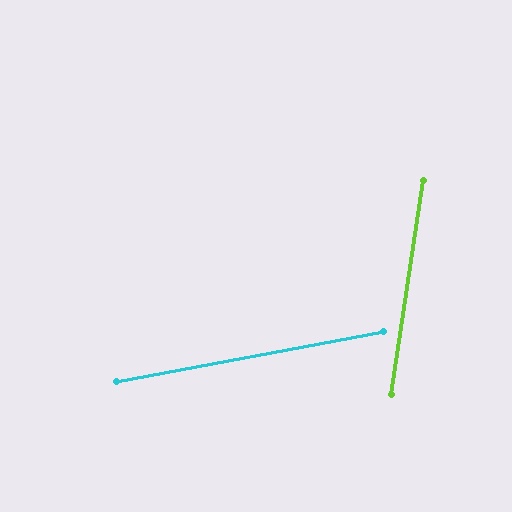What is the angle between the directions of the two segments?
Approximately 71 degrees.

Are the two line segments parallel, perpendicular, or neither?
Neither parallel nor perpendicular — they differ by about 71°.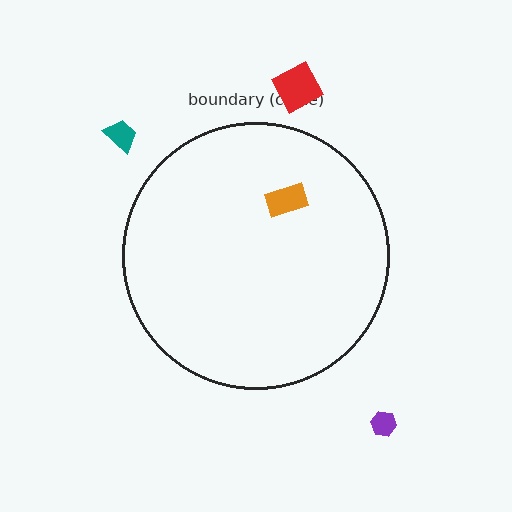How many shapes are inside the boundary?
1 inside, 3 outside.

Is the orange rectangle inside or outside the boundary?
Inside.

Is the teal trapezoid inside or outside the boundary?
Outside.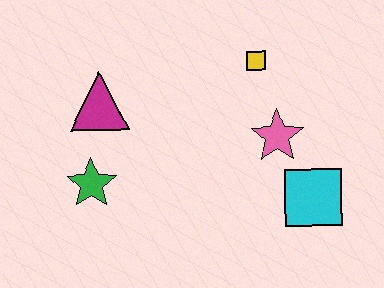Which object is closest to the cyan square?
The pink star is closest to the cyan square.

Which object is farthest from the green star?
The cyan square is farthest from the green star.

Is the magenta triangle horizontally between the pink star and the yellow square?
No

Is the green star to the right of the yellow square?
No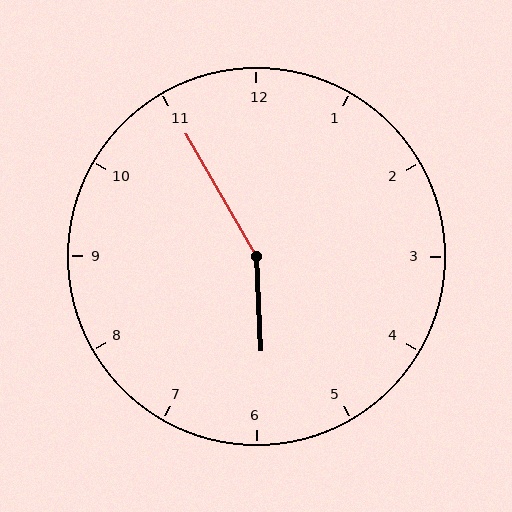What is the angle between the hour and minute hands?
Approximately 152 degrees.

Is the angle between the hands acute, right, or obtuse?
It is obtuse.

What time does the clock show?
5:55.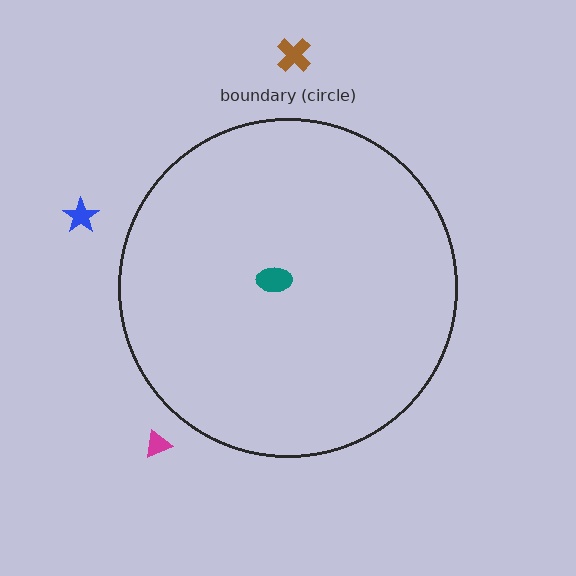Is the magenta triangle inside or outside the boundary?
Outside.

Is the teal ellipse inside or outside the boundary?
Inside.